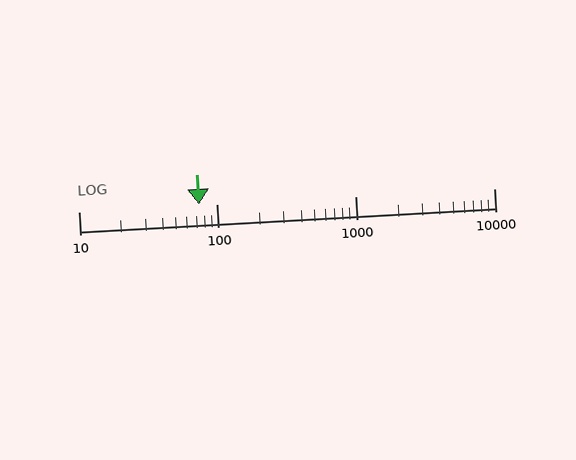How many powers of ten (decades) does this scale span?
The scale spans 3 decades, from 10 to 10000.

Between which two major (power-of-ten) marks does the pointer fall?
The pointer is between 10 and 100.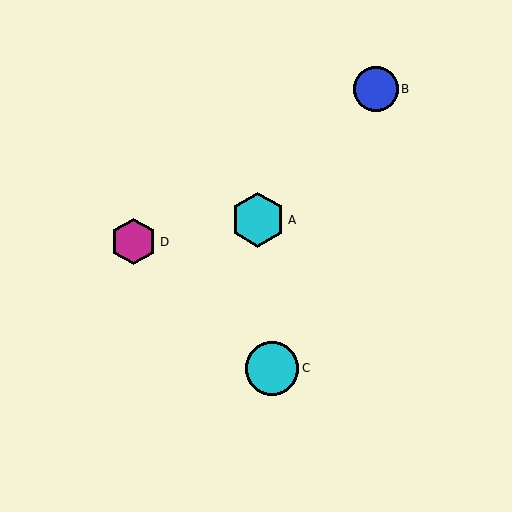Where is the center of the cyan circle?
The center of the cyan circle is at (272, 368).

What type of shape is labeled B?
Shape B is a blue circle.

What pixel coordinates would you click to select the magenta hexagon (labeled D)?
Click at (133, 242) to select the magenta hexagon D.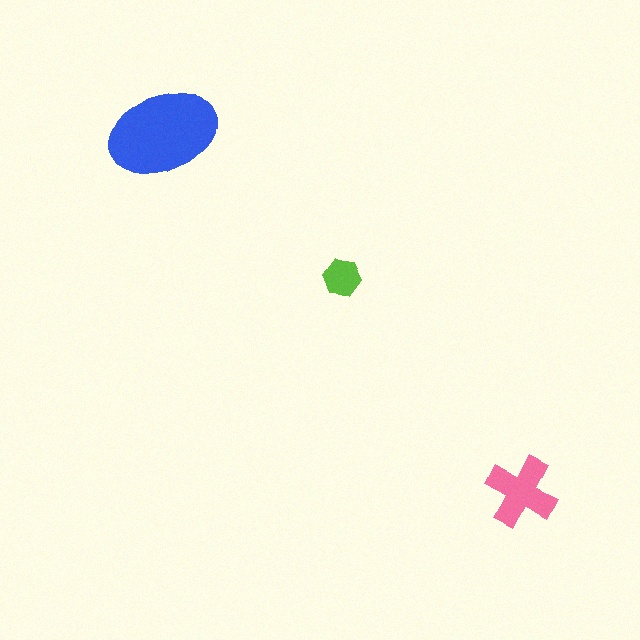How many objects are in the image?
There are 3 objects in the image.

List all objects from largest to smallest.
The blue ellipse, the pink cross, the lime hexagon.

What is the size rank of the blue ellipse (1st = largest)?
1st.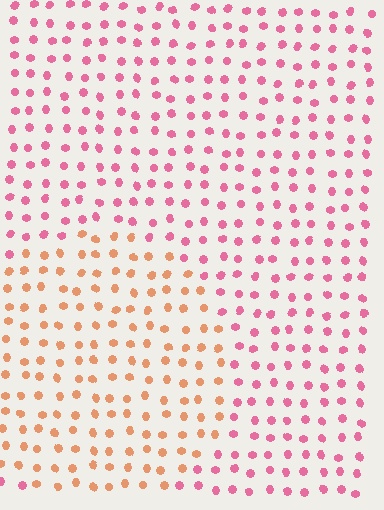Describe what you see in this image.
The image is filled with small pink elements in a uniform arrangement. A circle-shaped region is visible where the elements are tinted to a slightly different hue, forming a subtle color boundary.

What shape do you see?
I see a circle.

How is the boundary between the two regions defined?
The boundary is defined purely by a slight shift in hue (about 45 degrees). Spacing, size, and orientation are identical on both sides.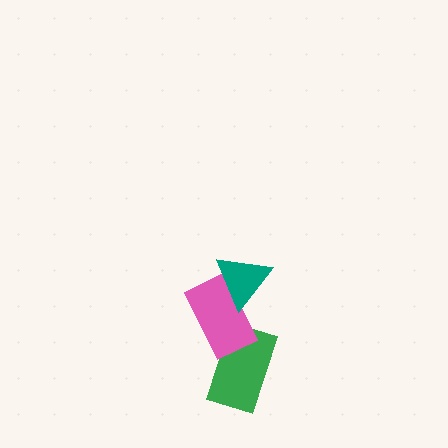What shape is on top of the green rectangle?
The pink rectangle is on top of the green rectangle.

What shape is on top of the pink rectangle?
The teal triangle is on top of the pink rectangle.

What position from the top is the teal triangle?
The teal triangle is 1st from the top.